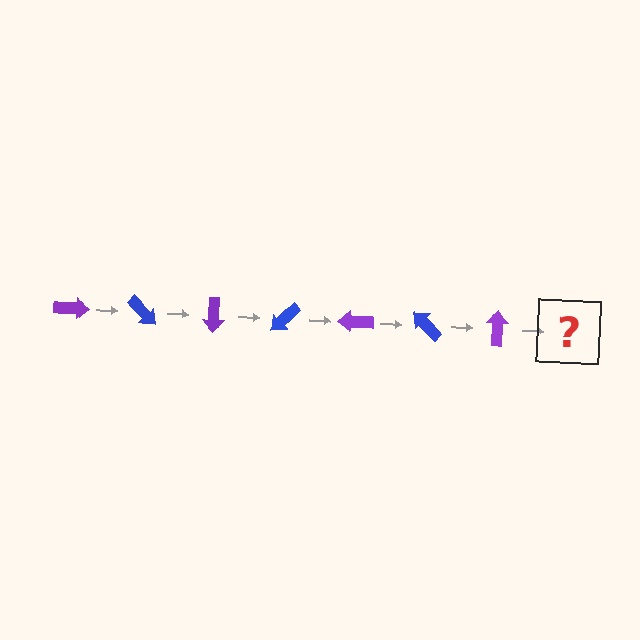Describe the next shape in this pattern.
It should be a blue arrow, rotated 315 degrees from the start.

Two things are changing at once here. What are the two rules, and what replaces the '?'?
The two rules are that it rotates 45 degrees each step and the color cycles through purple and blue. The '?' should be a blue arrow, rotated 315 degrees from the start.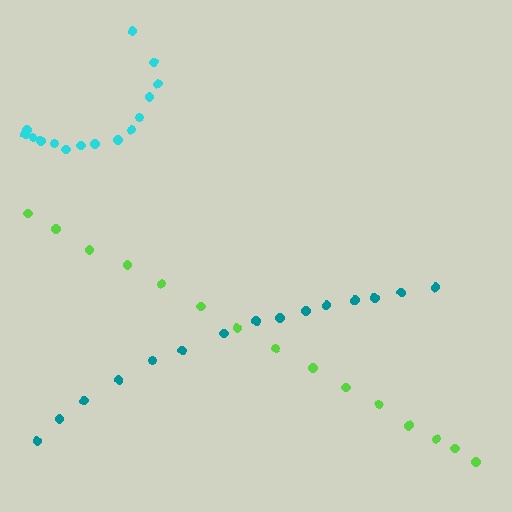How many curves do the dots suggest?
There are 3 distinct paths.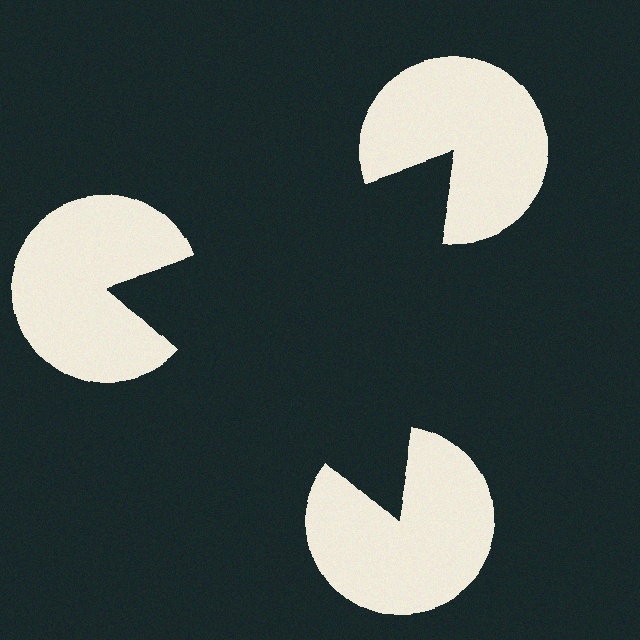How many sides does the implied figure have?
3 sides.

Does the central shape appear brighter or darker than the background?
It typically appears slightly darker than the background, even though no actual brightness change is drawn.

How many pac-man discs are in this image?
There are 3 — one at each vertex of the illusory triangle.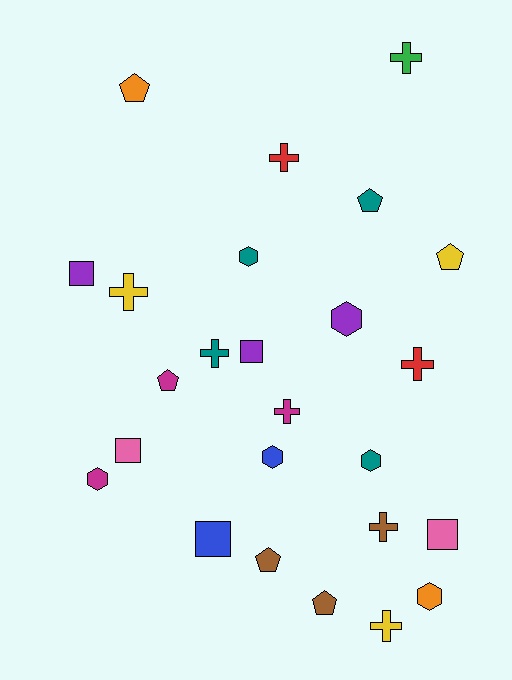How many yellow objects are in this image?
There are 3 yellow objects.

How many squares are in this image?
There are 5 squares.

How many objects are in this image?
There are 25 objects.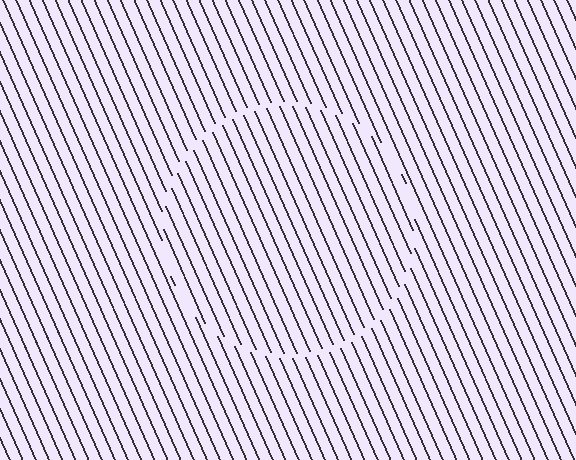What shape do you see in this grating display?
An illusory circle. The interior of the shape contains the same grating, shifted by half a period — the contour is defined by the phase discontinuity where line-ends from the inner and outer gratings abut.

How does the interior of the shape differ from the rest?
The interior of the shape contains the same grating, shifted by half a period — the contour is defined by the phase discontinuity where line-ends from the inner and outer gratings abut.